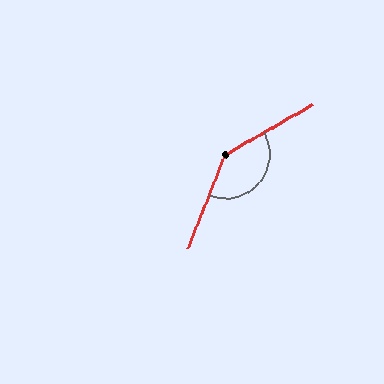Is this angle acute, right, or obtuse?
It is obtuse.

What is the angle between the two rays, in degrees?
Approximately 141 degrees.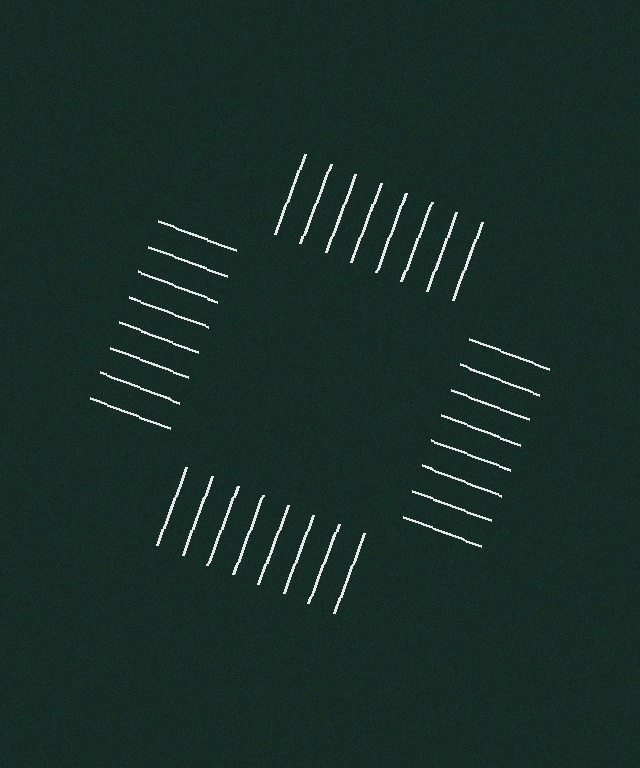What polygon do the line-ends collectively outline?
An illusory square — the line segments terminate on its edges but no continuous stroke is drawn.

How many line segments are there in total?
32 — 8 along each of the 4 edges.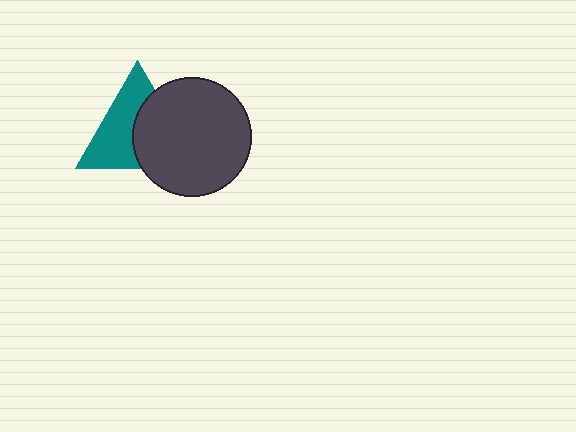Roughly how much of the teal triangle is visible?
About half of it is visible (roughly 53%).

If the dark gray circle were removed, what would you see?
You would see the complete teal triangle.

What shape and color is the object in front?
The object in front is a dark gray circle.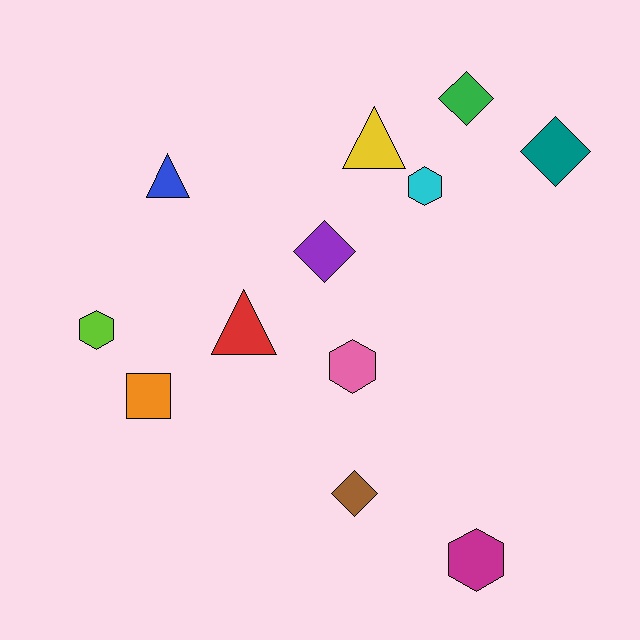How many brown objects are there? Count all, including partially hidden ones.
There is 1 brown object.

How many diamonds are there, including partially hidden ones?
There are 4 diamonds.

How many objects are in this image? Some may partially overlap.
There are 12 objects.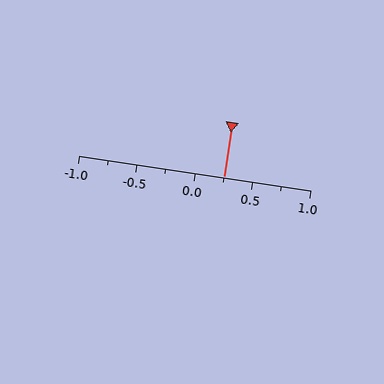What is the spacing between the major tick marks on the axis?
The major ticks are spaced 0.5 apart.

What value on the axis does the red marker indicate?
The marker indicates approximately 0.25.